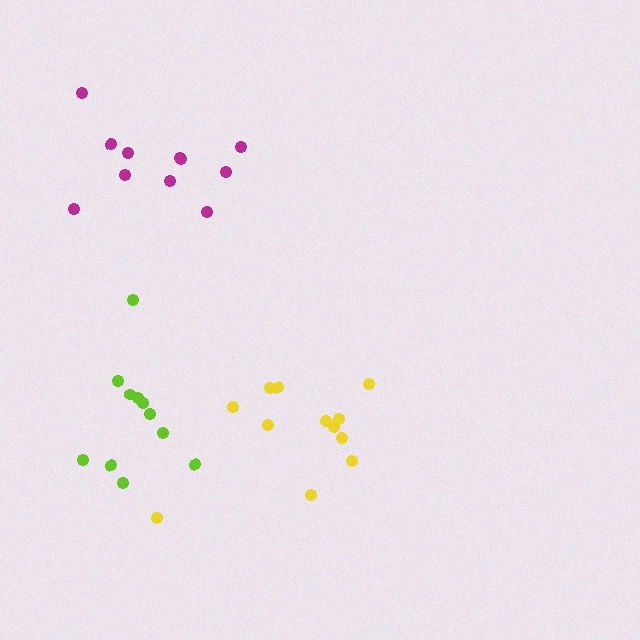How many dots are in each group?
Group 1: 11 dots, Group 2: 11 dots, Group 3: 12 dots (34 total).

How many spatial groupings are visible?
There are 3 spatial groupings.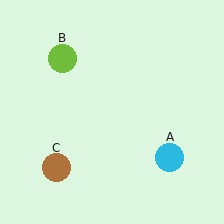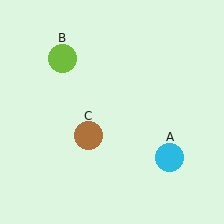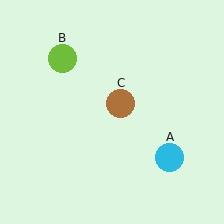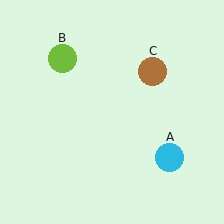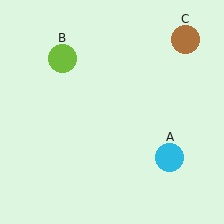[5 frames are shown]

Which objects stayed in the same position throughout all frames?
Cyan circle (object A) and lime circle (object B) remained stationary.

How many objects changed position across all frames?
1 object changed position: brown circle (object C).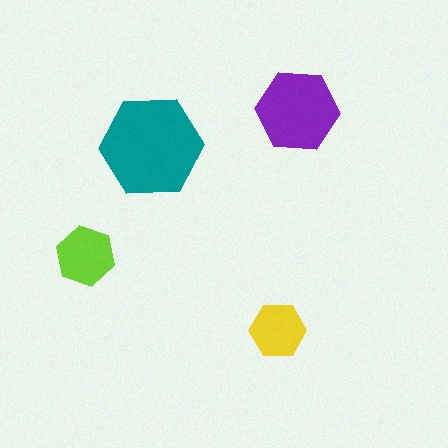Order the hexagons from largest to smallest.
the teal one, the purple one, the lime one, the yellow one.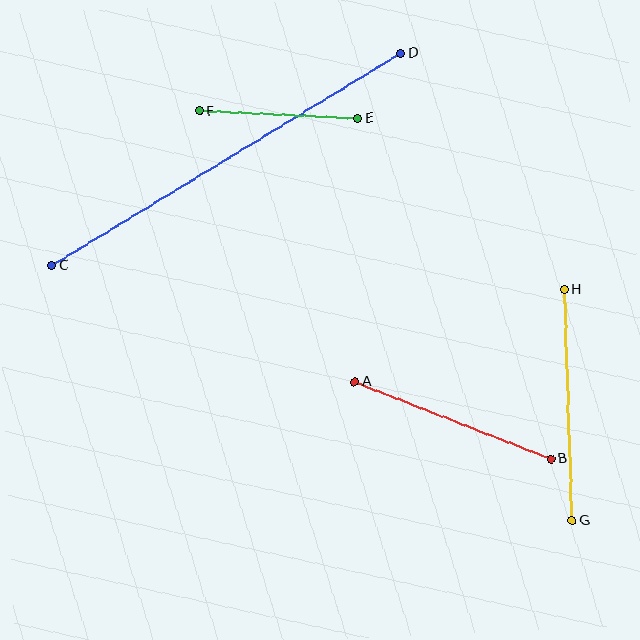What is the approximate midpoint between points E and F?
The midpoint is at approximately (279, 115) pixels.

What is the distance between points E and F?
The distance is approximately 159 pixels.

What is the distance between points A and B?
The distance is approximately 211 pixels.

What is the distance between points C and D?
The distance is approximately 408 pixels.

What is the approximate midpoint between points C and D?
The midpoint is at approximately (226, 159) pixels.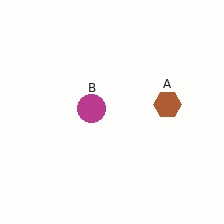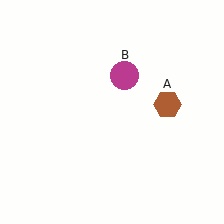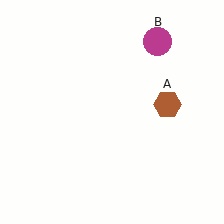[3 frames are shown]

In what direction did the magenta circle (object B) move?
The magenta circle (object B) moved up and to the right.